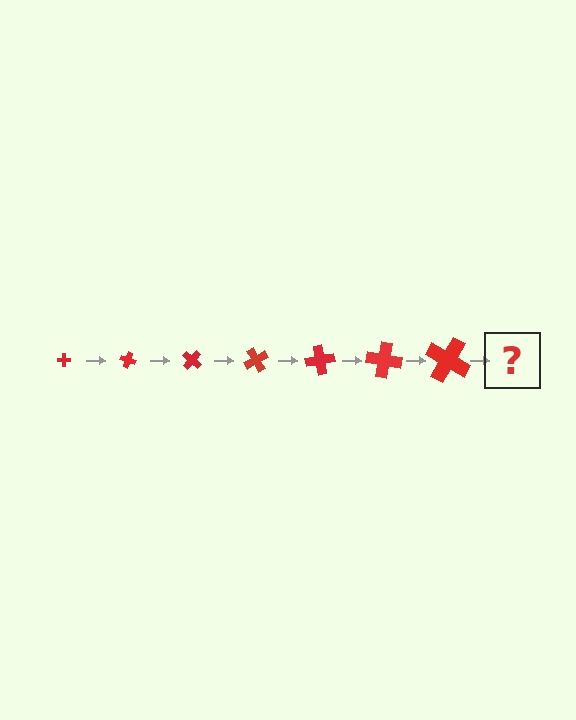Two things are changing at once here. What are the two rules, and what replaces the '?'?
The two rules are that the cross grows larger each step and it rotates 20 degrees each step. The '?' should be a cross, larger than the previous one and rotated 140 degrees from the start.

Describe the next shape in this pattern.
It should be a cross, larger than the previous one and rotated 140 degrees from the start.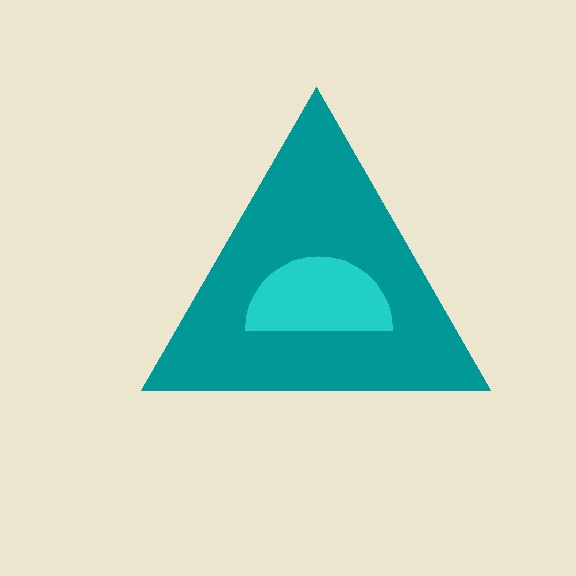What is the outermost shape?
The teal triangle.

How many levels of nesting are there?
2.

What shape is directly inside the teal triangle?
The cyan semicircle.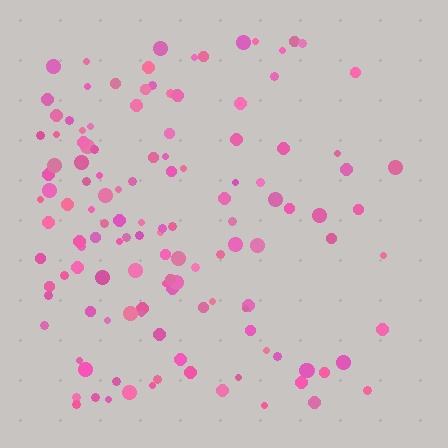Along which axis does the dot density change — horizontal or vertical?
Horizontal.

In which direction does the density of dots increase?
From right to left, with the left side densest.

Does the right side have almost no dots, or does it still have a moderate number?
Still a moderate number, just noticeably fewer than the left.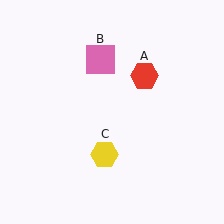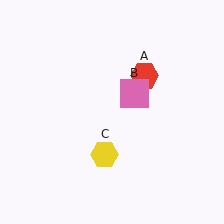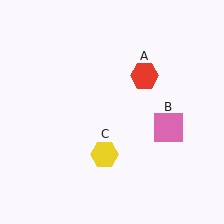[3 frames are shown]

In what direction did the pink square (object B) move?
The pink square (object B) moved down and to the right.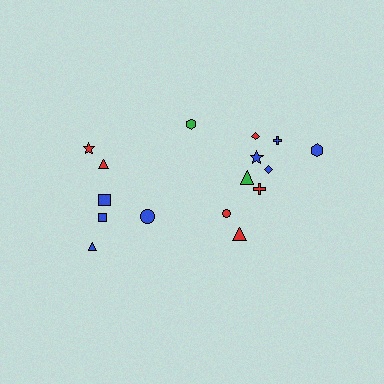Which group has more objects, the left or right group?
The right group.